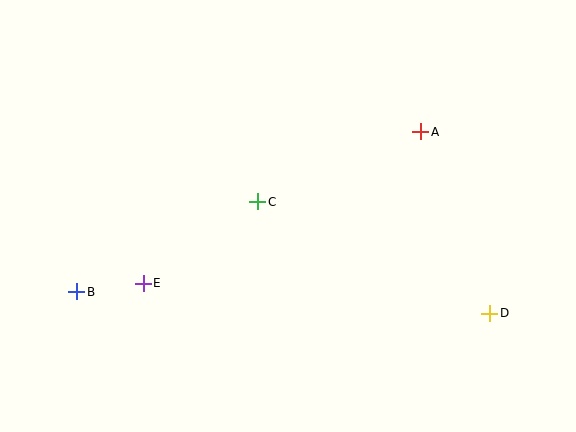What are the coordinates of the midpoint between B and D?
The midpoint between B and D is at (283, 303).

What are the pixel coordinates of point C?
Point C is at (258, 202).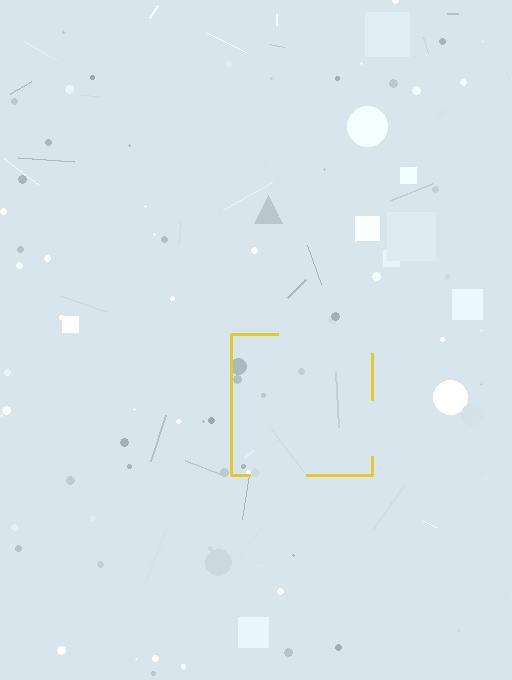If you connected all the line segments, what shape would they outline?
They would outline a square.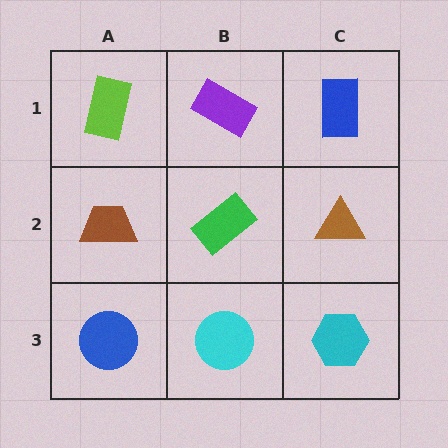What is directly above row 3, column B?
A green rectangle.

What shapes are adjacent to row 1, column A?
A brown trapezoid (row 2, column A), a purple rectangle (row 1, column B).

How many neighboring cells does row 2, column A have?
3.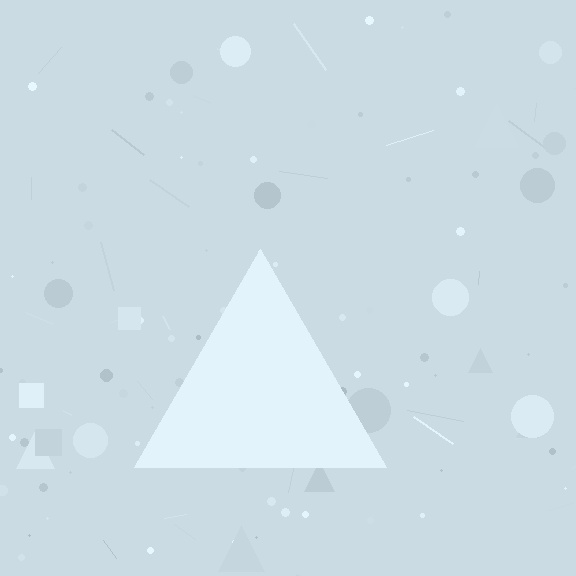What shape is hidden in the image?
A triangle is hidden in the image.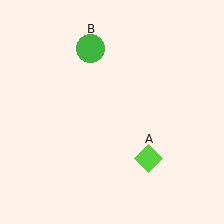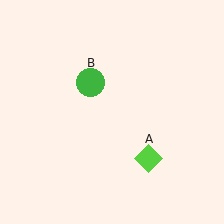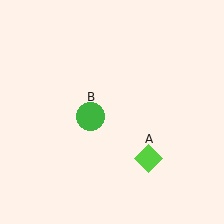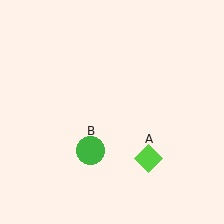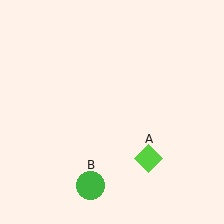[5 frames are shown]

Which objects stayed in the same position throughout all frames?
Lime diamond (object A) remained stationary.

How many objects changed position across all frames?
1 object changed position: green circle (object B).